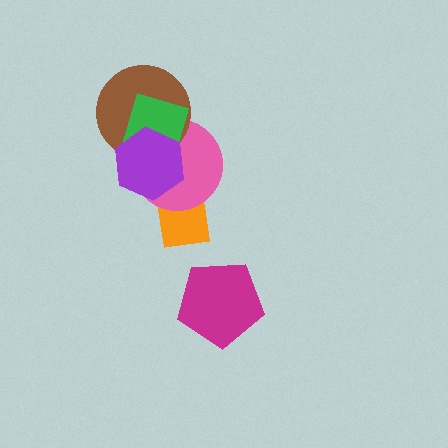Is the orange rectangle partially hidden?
Yes, it is partially covered by another shape.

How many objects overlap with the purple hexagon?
4 objects overlap with the purple hexagon.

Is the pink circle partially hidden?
Yes, it is partially covered by another shape.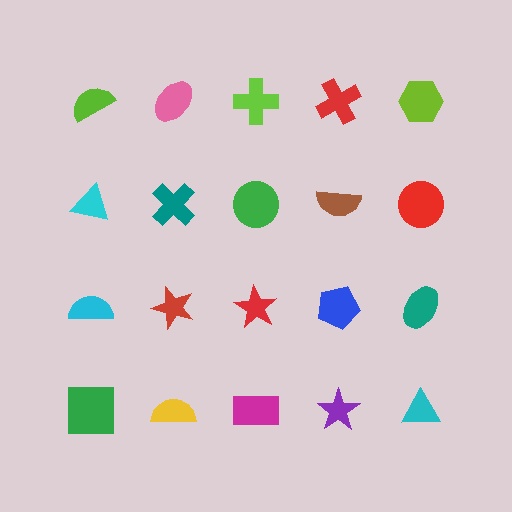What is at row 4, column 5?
A cyan triangle.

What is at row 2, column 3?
A green circle.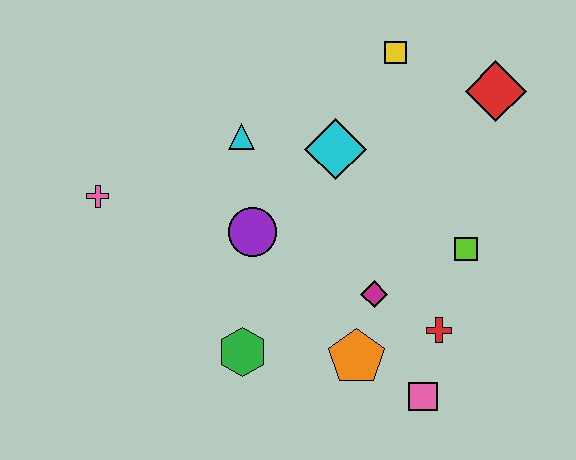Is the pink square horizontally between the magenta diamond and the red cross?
Yes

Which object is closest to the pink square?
The red cross is closest to the pink square.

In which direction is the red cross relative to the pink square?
The red cross is above the pink square.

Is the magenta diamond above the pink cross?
No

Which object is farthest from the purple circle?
The red diamond is farthest from the purple circle.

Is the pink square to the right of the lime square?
No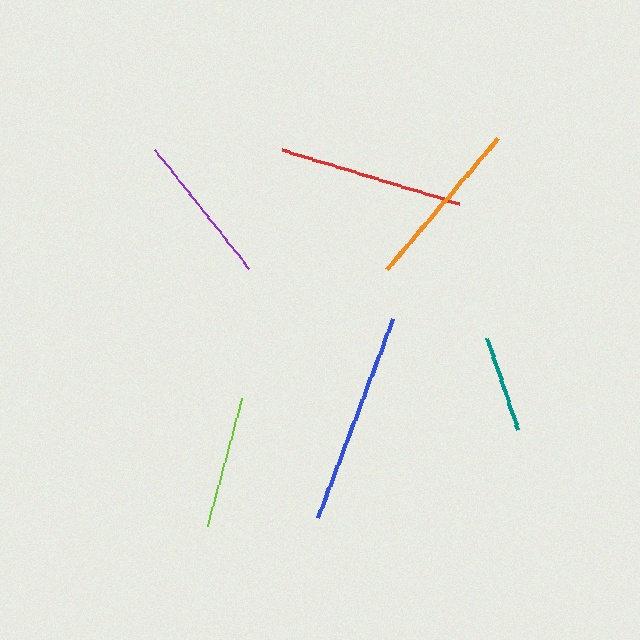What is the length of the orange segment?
The orange segment is approximately 171 pixels long.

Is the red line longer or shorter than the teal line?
The red line is longer than the teal line.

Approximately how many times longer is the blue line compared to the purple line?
The blue line is approximately 1.4 times the length of the purple line.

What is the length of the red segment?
The red segment is approximately 185 pixels long.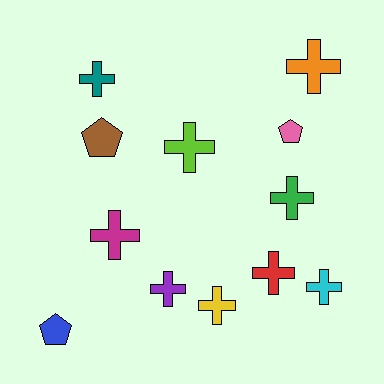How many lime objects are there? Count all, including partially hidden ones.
There is 1 lime object.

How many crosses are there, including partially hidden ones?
There are 9 crosses.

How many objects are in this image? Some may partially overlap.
There are 12 objects.